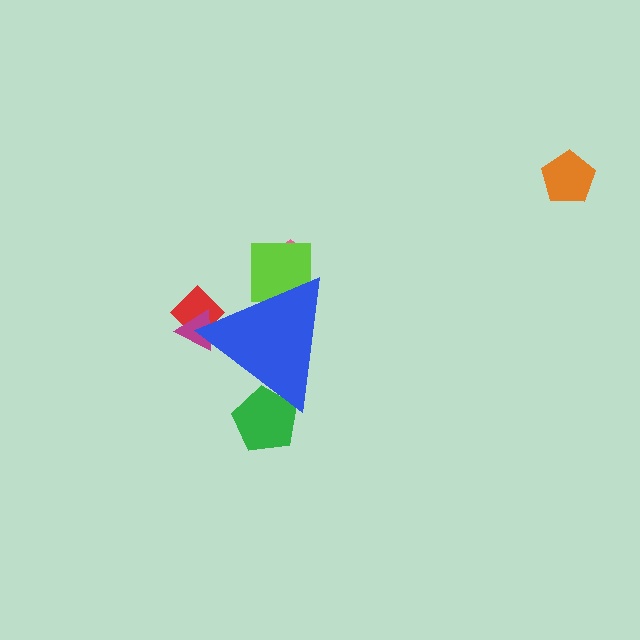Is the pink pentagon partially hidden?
Yes, the pink pentagon is partially hidden behind the blue triangle.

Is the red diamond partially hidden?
Yes, the red diamond is partially hidden behind the blue triangle.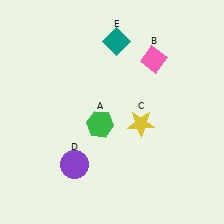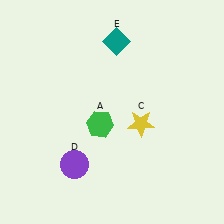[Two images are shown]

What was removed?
The pink diamond (B) was removed in Image 2.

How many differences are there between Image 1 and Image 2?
There is 1 difference between the two images.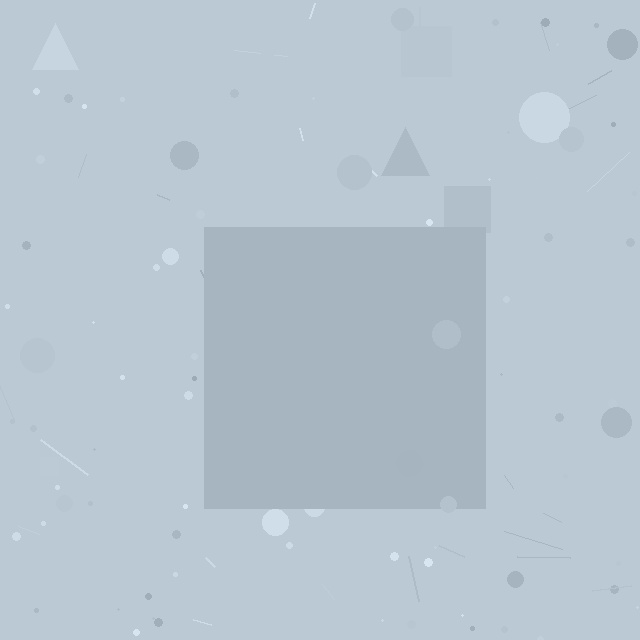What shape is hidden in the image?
A square is hidden in the image.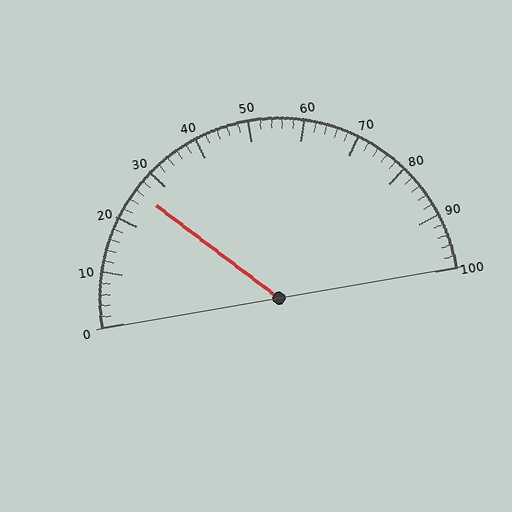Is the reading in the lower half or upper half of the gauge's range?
The reading is in the lower half of the range (0 to 100).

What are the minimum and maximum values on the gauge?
The gauge ranges from 0 to 100.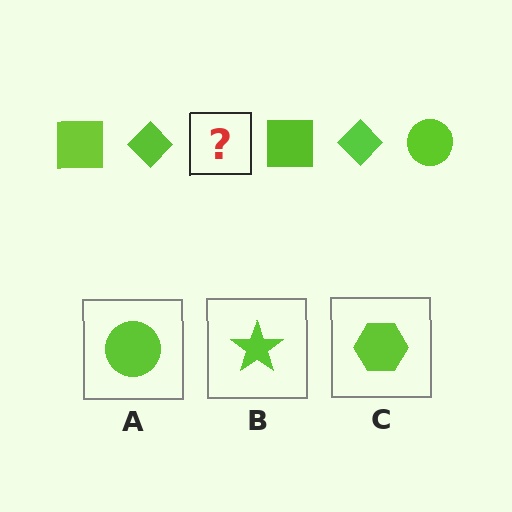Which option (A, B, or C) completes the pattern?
A.